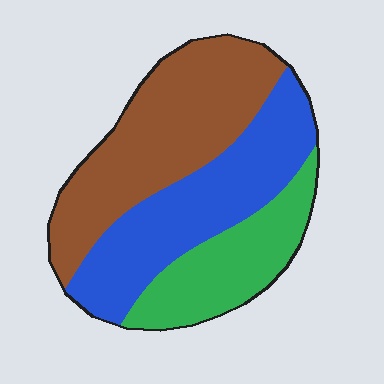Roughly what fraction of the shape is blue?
Blue takes up about three eighths (3/8) of the shape.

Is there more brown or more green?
Brown.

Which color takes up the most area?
Brown, at roughly 40%.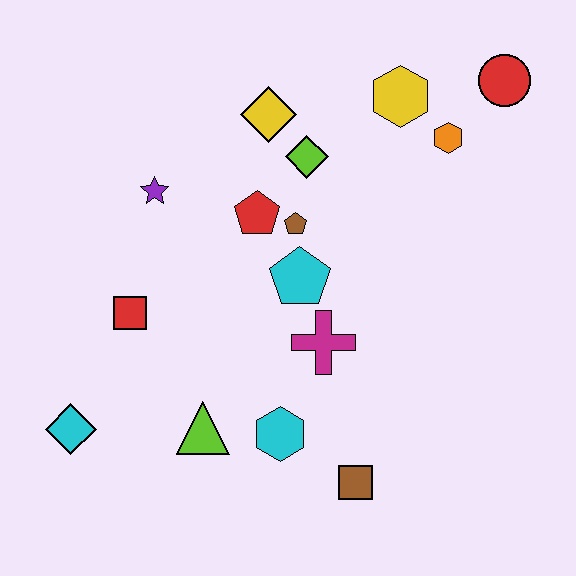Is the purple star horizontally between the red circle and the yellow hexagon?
No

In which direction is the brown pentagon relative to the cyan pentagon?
The brown pentagon is above the cyan pentagon.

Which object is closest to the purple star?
The red pentagon is closest to the purple star.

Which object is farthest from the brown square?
The red circle is farthest from the brown square.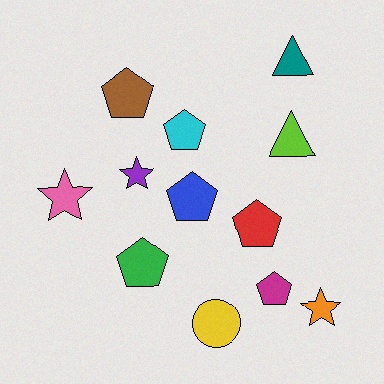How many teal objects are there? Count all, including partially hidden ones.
There is 1 teal object.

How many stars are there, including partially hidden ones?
There are 3 stars.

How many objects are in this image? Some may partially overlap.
There are 12 objects.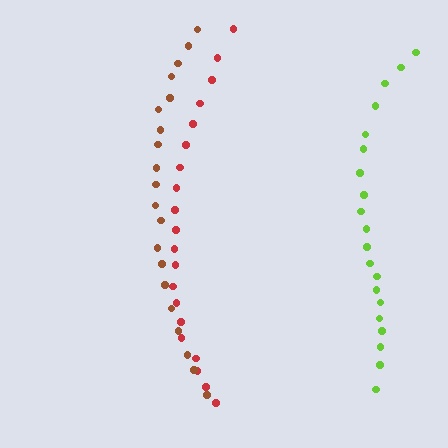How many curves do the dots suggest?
There are 3 distinct paths.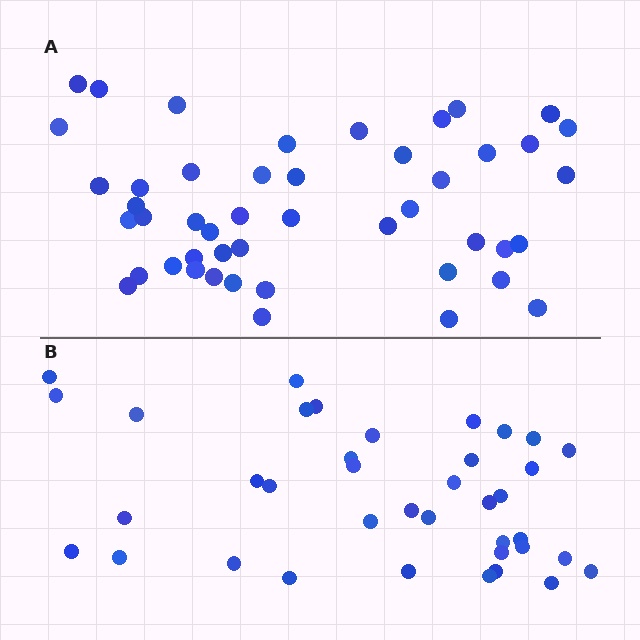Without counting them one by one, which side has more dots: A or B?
Region A (the top region) has more dots.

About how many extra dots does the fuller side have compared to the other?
Region A has roughly 8 or so more dots than region B.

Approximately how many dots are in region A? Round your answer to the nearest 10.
About 50 dots. (The exact count is 47, which rounds to 50.)